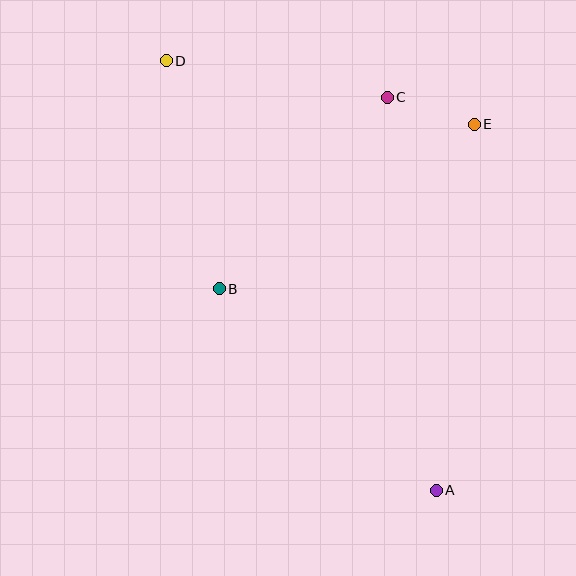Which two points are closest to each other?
Points C and E are closest to each other.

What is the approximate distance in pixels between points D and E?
The distance between D and E is approximately 314 pixels.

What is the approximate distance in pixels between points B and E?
The distance between B and E is approximately 304 pixels.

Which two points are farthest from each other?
Points A and D are farthest from each other.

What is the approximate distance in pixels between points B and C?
The distance between B and C is approximately 254 pixels.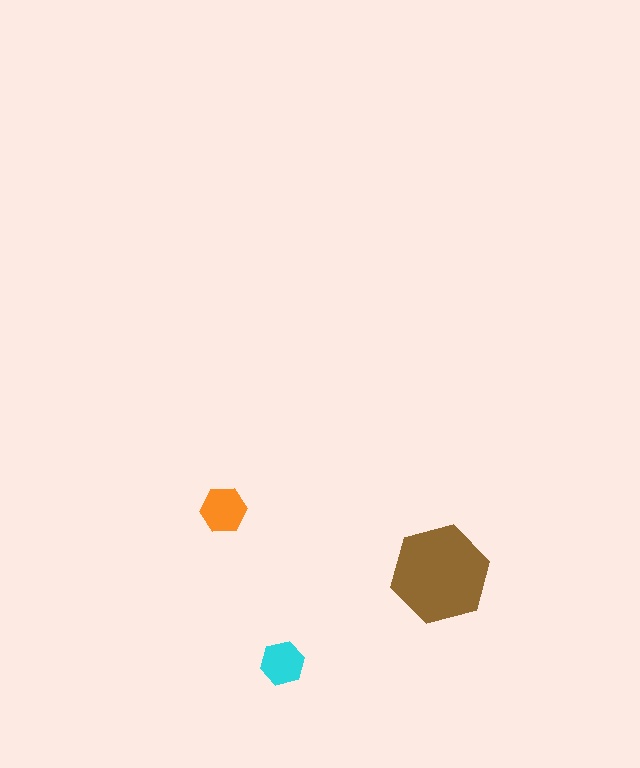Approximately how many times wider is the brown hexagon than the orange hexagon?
About 2 times wider.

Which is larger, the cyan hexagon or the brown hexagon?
The brown one.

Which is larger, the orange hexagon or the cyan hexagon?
The orange one.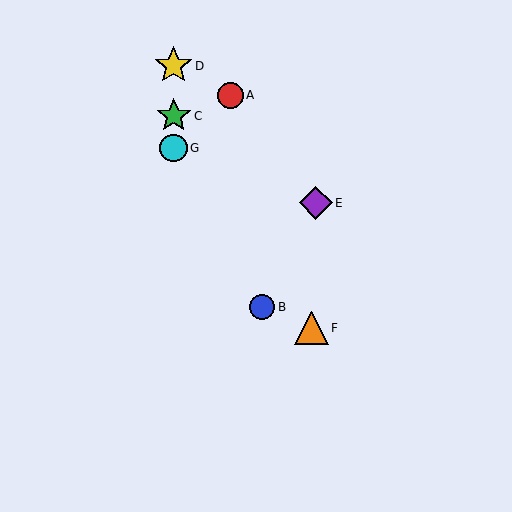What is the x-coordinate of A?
Object A is at x≈230.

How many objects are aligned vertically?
3 objects (C, D, G) are aligned vertically.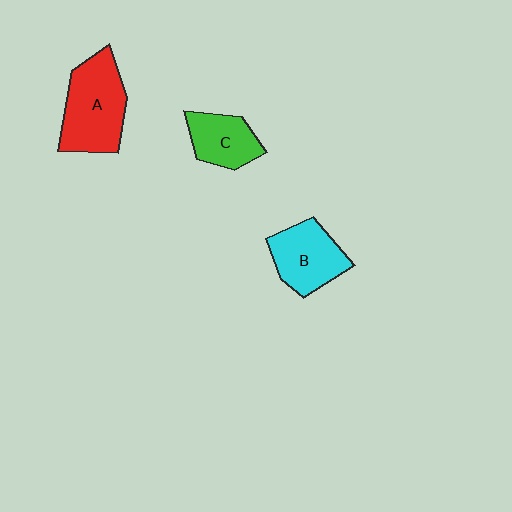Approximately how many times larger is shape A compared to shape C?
Approximately 1.6 times.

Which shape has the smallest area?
Shape C (green).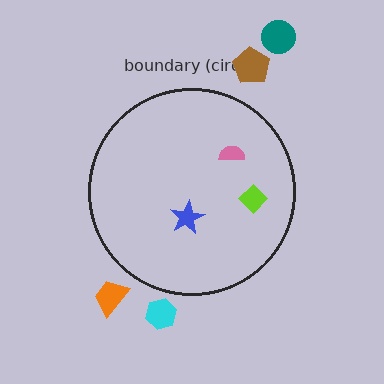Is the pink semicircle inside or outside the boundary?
Inside.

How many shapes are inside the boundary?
3 inside, 4 outside.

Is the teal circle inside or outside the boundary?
Outside.